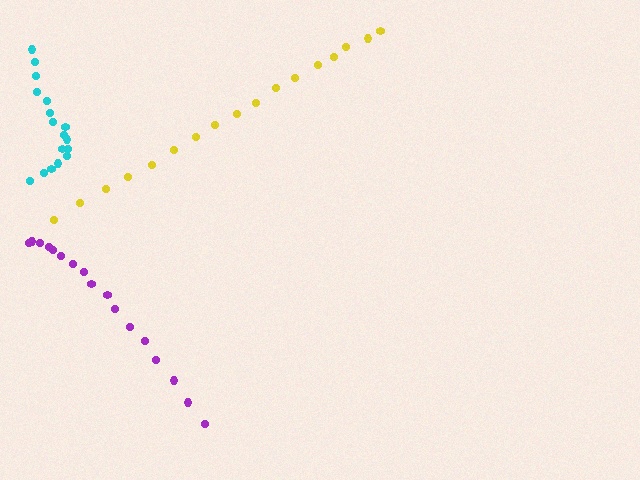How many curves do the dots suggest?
There are 3 distinct paths.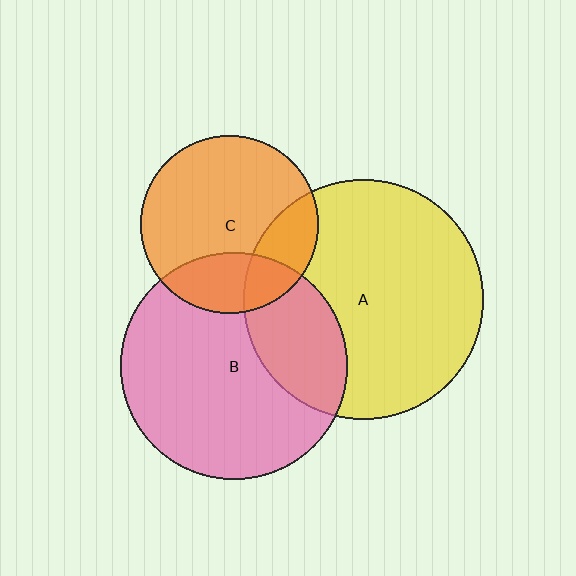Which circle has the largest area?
Circle A (yellow).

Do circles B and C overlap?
Yes.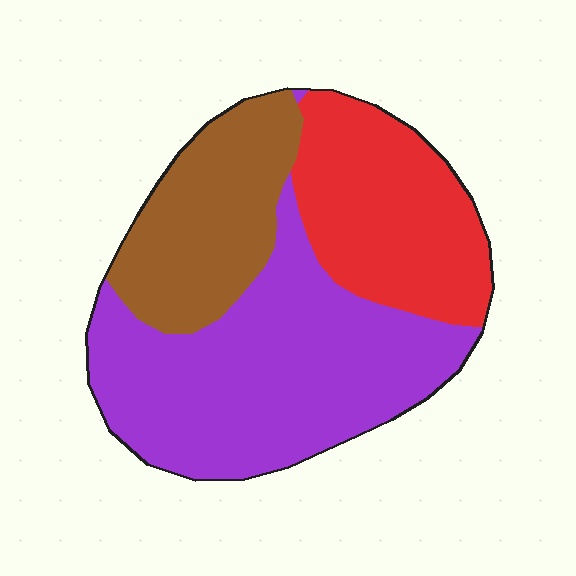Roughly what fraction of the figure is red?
Red takes up about one quarter (1/4) of the figure.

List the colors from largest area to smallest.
From largest to smallest: purple, red, brown.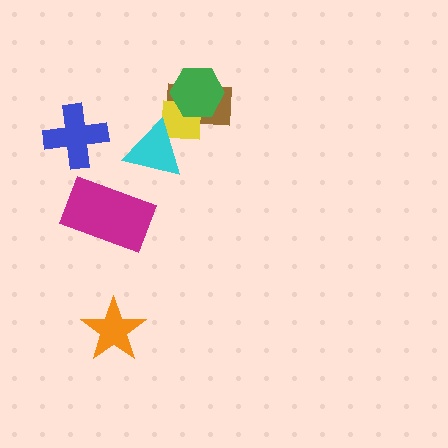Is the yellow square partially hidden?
Yes, it is partially covered by another shape.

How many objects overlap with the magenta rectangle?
0 objects overlap with the magenta rectangle.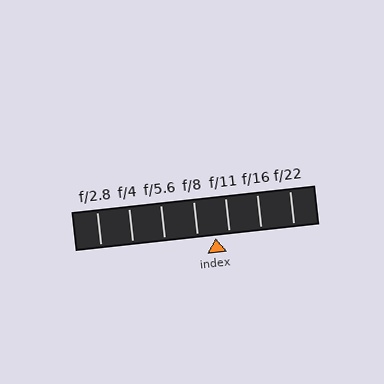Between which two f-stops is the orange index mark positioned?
The index mark is between f/8 and f/11.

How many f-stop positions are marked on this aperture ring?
There are 7 f-stop positions marked.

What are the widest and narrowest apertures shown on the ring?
The widest aperture shown is f/2.8 and the narrowest is f/22.